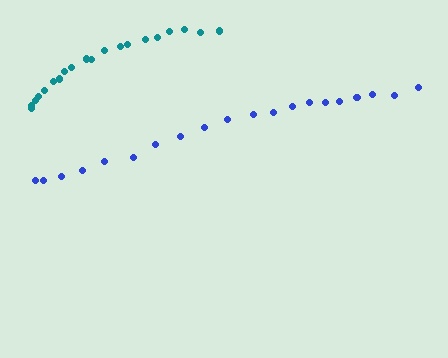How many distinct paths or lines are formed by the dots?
There are 2 distinct paths.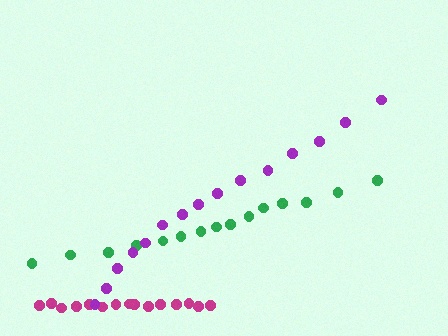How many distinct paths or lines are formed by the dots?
There are 3 distinct paths.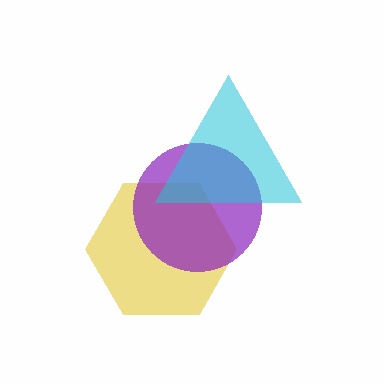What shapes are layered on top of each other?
The layered shapes are: a yellow hexagon, a purple circle, a cyan triangle.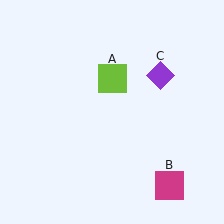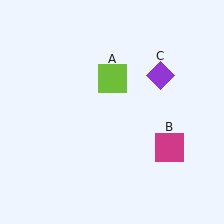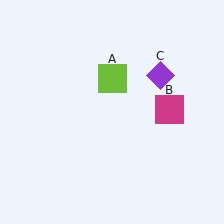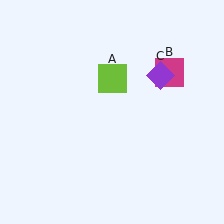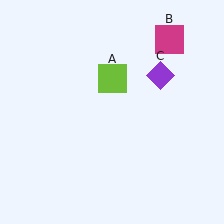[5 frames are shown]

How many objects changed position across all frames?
1 object changed position: magenta square (object B).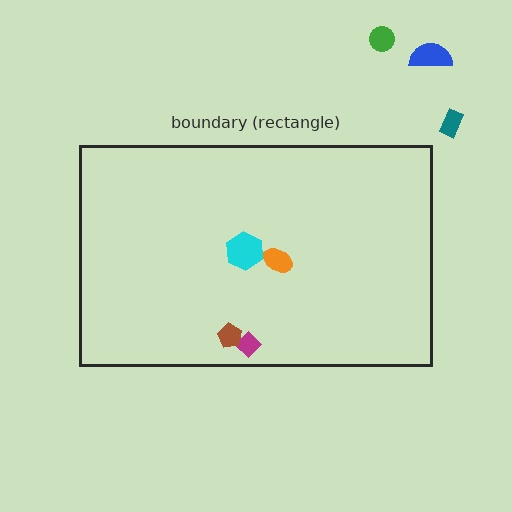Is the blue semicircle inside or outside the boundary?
Outside.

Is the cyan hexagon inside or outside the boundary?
Inside.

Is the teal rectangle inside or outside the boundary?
Outside.